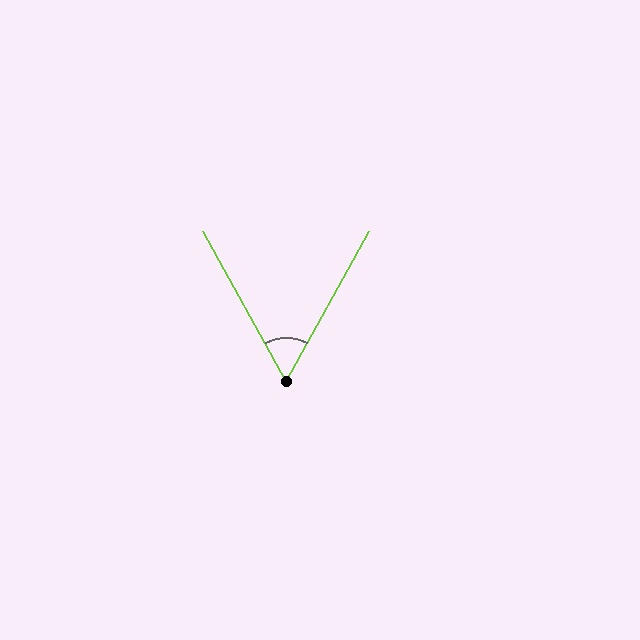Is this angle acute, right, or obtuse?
It is acute.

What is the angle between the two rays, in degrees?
Approximately 58 degrees.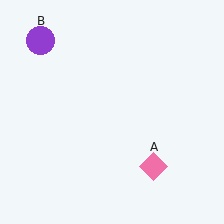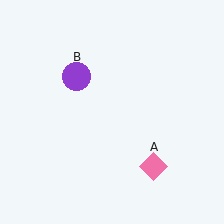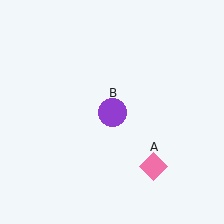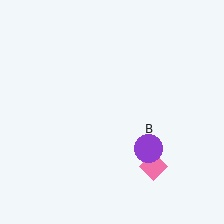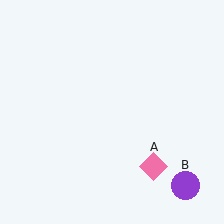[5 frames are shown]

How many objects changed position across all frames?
1 object changed position: purple circle (object B).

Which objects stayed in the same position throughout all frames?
Pink diamond (object A) remained stationary.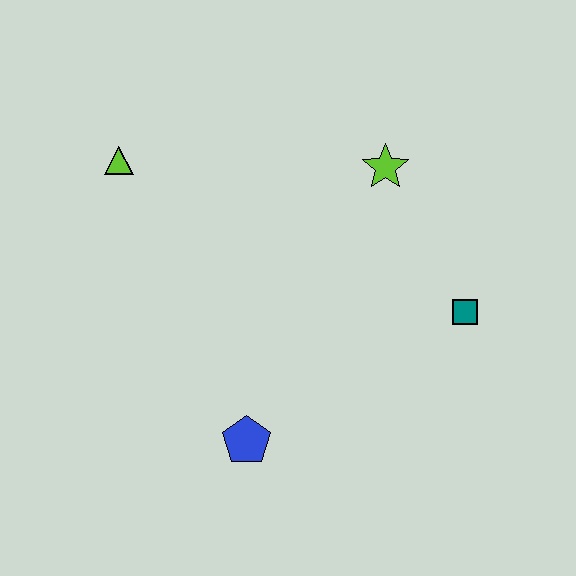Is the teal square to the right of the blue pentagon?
Yes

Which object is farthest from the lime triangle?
The teal square is farthest from the lime triangle.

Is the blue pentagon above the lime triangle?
No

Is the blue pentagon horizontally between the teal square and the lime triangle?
Yes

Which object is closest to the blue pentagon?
The teal square is closest to the blue pentagon.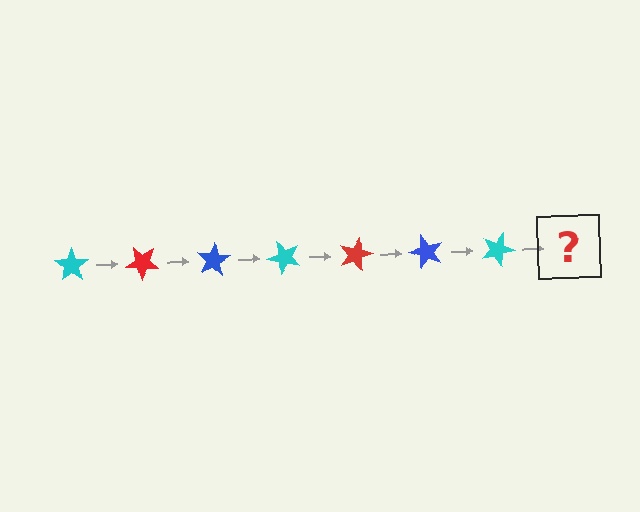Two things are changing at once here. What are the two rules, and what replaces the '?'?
The two rules are that it rotates 40 degrees each step and the color cycles through cyan, red, and blue. The '?' should be a red star, rotated 280 degrees from the start.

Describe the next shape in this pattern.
It should be a red star, rotated 280 degrees from the start.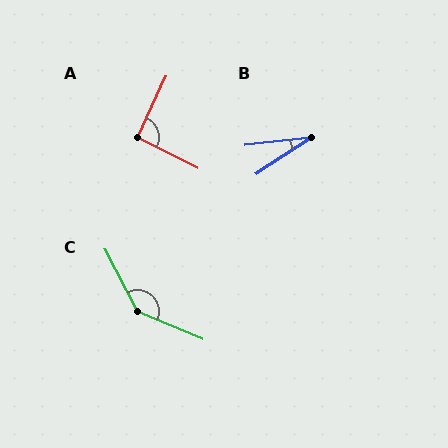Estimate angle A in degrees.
Approximately 92 degrees.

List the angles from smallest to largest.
B (27°), A (92°), C (140°).